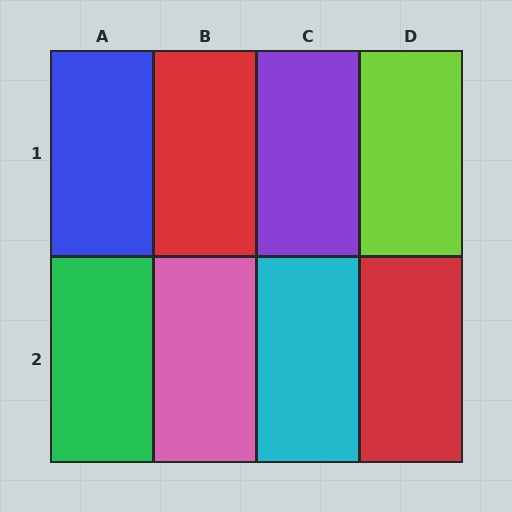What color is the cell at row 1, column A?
Blue.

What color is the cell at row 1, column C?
Purple.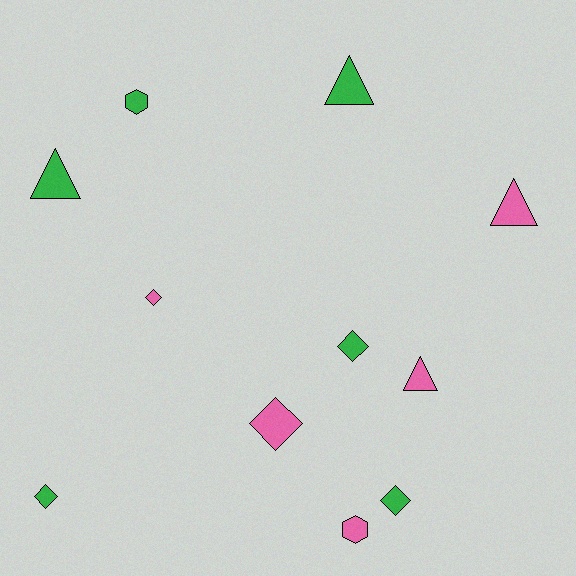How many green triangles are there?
There are 2 green triangles.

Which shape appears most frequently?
Diamond, with 5 objects.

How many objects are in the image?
There are 11 objects.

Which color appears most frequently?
Green, with 6 objects.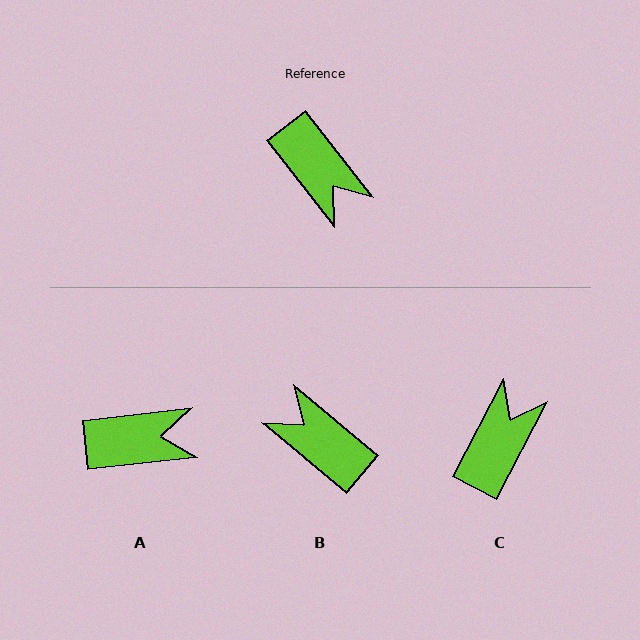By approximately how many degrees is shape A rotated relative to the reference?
Approximately 59 degrees counter-clockwise.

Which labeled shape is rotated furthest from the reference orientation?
B, about 168 degrees away.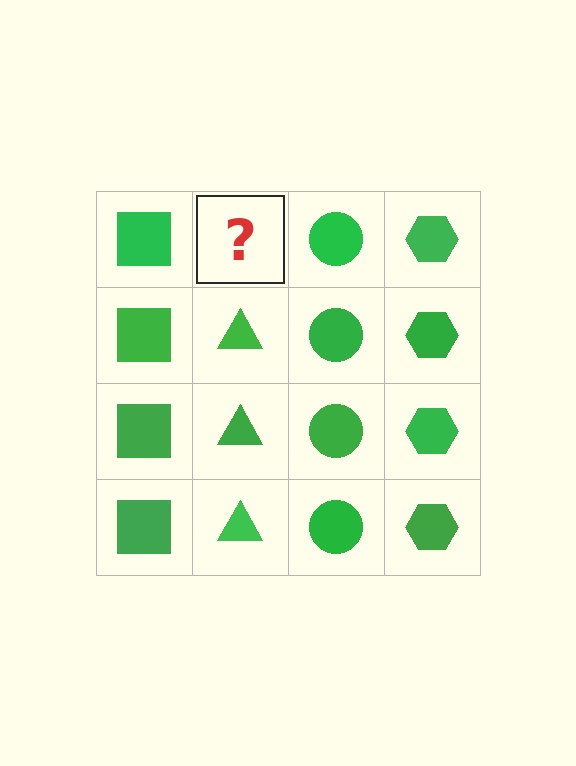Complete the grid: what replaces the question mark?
The question mark should be replaced with a green triangle.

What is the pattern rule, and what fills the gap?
The rule is that each column has a consistent shape. The gap should be filled with a green triangle.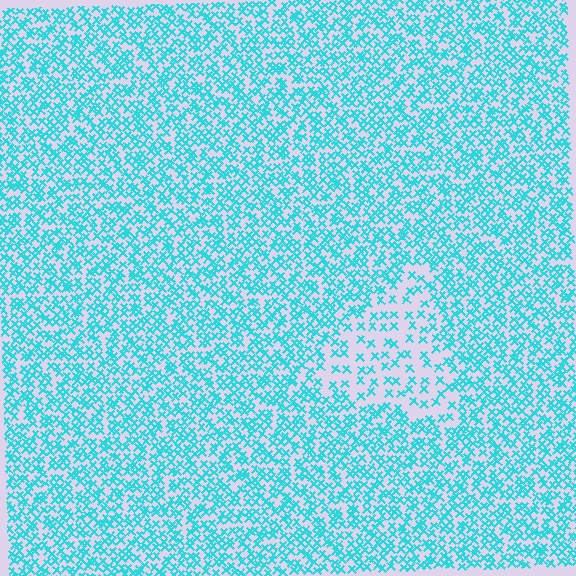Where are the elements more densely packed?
The elements are more densely packed outside the triangle boundary.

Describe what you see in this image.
The image contains small cyan elements arranged at two different densities. A triangle-shaped region is visible where the elements are less densely packed than the surrounding area.